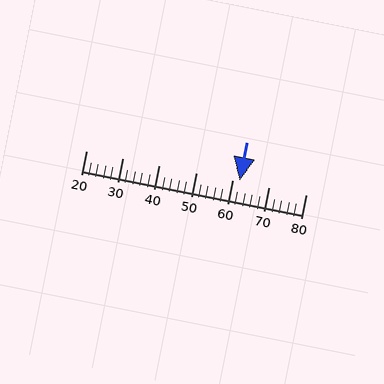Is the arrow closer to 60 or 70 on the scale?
The arrow is closer to 60.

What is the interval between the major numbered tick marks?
The major tick marks are spaced 10 units apart.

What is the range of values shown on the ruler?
The ruler shows values from 20 to 80.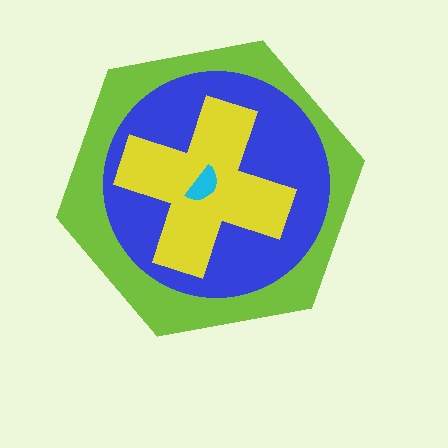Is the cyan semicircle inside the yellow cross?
Yes.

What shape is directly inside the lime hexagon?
The blue circle.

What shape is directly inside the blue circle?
The yellow cross.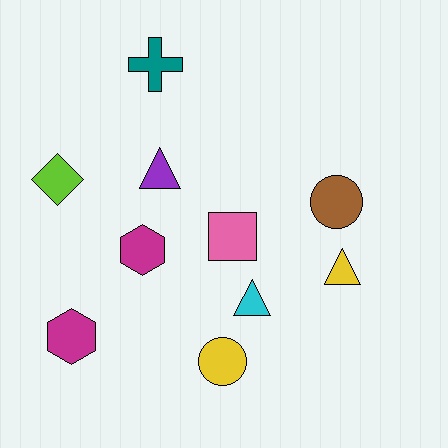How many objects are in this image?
There are 10 objects.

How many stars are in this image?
There are no stars.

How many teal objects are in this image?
There is 1 teal object.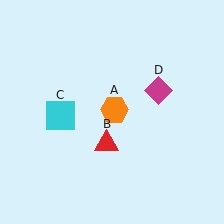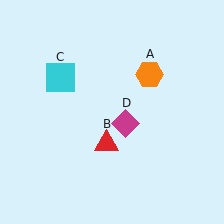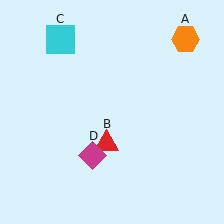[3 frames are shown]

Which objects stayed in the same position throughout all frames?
Red triangle (object B) remained stationary.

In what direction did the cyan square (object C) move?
The cyan square (object C) moved up.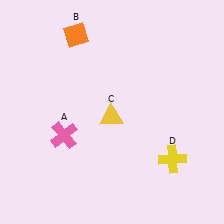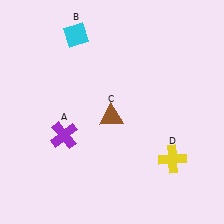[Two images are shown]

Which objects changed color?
A changed from pink to purple. B changed from orange to cyan. C changed from yellow to brown.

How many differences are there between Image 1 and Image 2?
There are 3 differences between the two images.